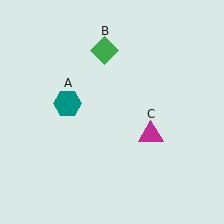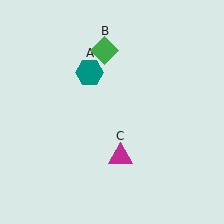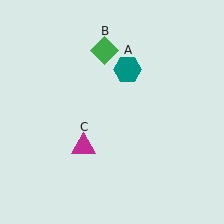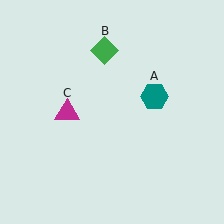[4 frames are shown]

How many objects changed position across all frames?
2 objects changed position: teal hexagon (object A), magenta triangle (object C).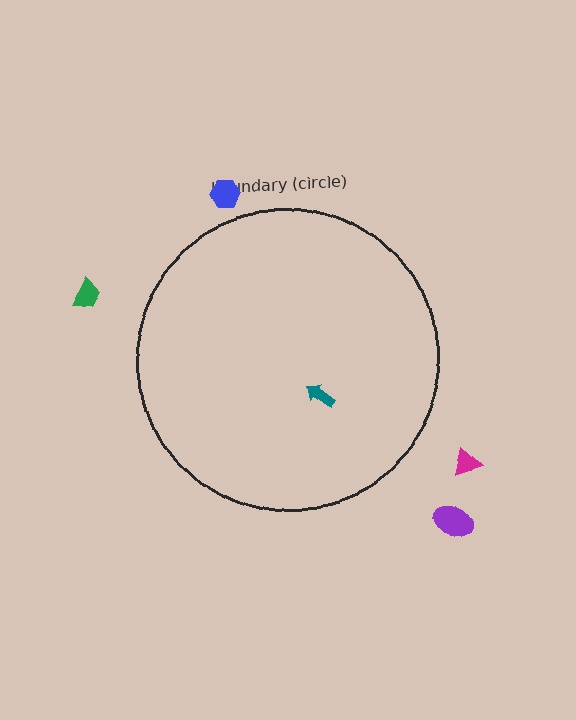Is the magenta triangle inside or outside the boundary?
Outside.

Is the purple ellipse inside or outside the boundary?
Outside.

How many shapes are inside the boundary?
1 inside, 4 outside.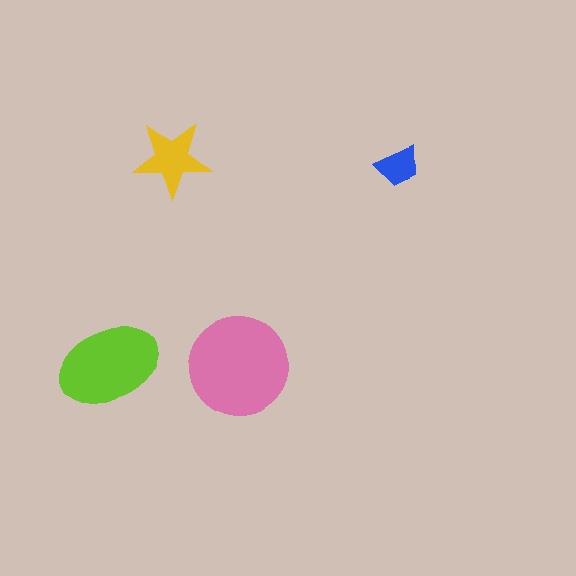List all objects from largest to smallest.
The pink circle, the lime ellipse, the yellow star, the blue trapezoid.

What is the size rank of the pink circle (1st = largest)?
1st.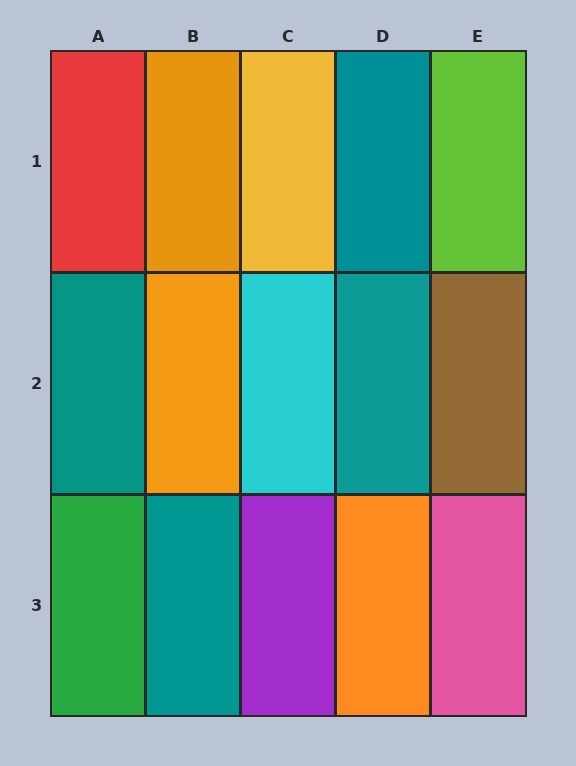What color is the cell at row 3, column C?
Purple.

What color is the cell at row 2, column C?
Cyan.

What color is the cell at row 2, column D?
Teal.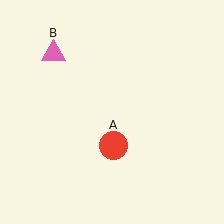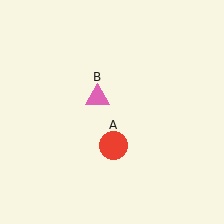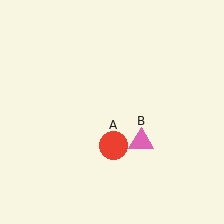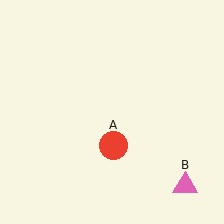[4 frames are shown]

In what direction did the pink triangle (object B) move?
The pink triangle (object B) moved down and to the right.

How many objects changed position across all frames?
1 object changed position: pink triangle (object B).